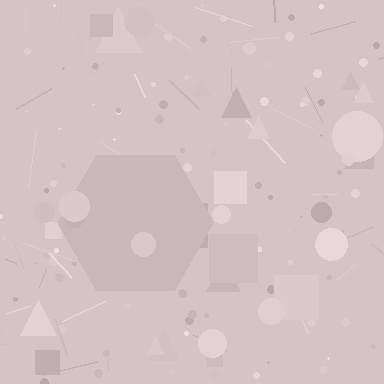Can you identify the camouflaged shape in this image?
The camouflaged shape is a hexagon.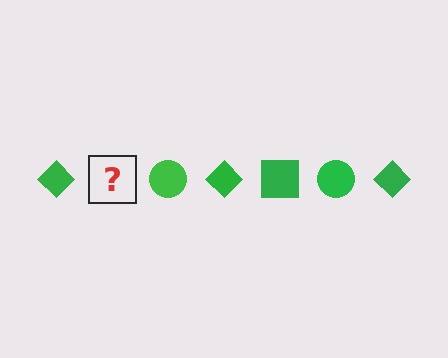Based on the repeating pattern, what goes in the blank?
The blank should be a green square.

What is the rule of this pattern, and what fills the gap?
The rule is that the pattern cycles through diamond, square, circle shapes in green. The gap should be filled with a green square.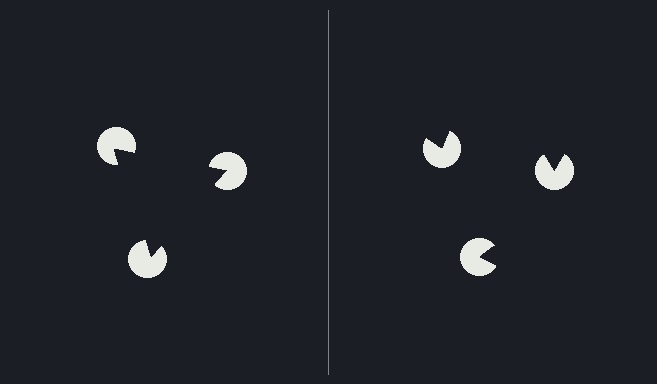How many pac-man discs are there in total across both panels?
6 — 3 on each side.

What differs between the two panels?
The pac-man discs are positioned identically on both sides; only the wedge orientations differ. On the left they align to a triangle; on the right they are misaligned.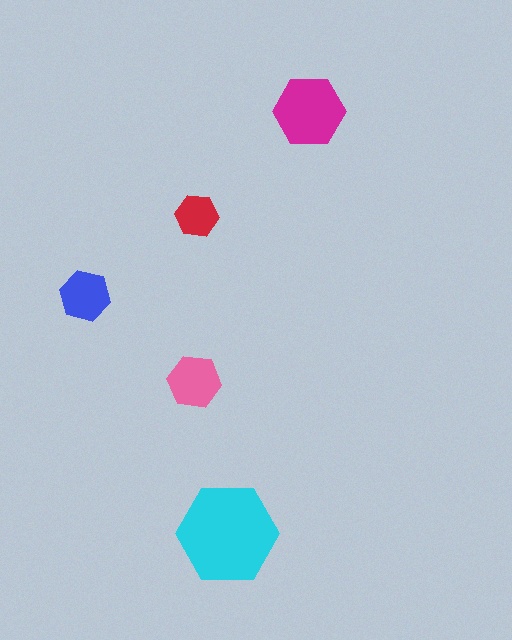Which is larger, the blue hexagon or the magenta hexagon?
The magenta one.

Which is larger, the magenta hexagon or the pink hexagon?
The magenta one.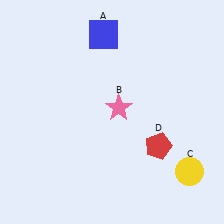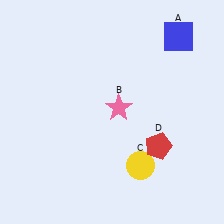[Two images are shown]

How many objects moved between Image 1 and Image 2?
2 objects moved between the two images.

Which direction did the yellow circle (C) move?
The yellow circle (C) moved left.